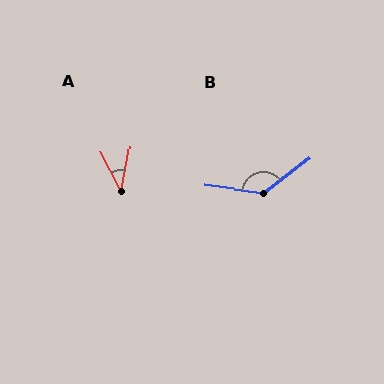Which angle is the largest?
B, at approximately 136 degrees.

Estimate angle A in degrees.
Approximately 38 degrees.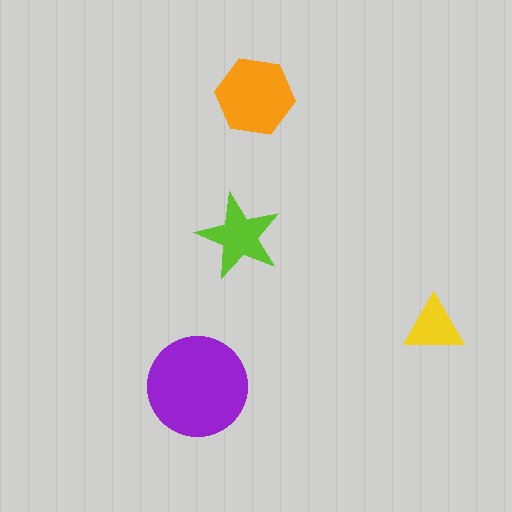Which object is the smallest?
The yellow triangle.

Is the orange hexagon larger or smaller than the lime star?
Larger.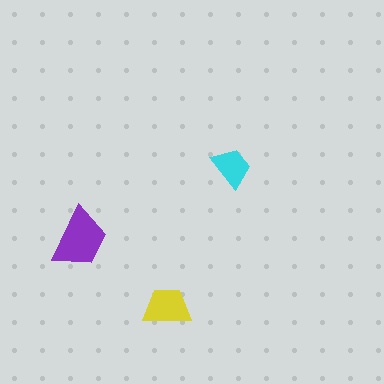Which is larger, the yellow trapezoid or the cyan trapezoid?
The yellow one.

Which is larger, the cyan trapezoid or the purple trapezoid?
The purple one.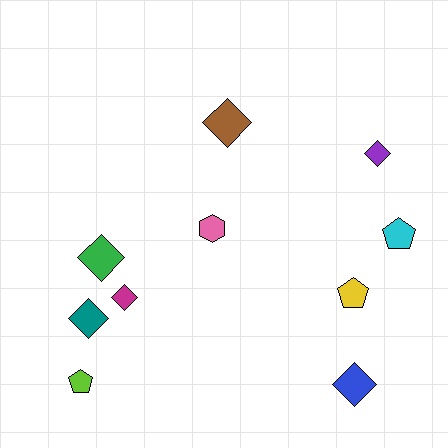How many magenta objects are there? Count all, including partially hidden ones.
There is 1 magenta object.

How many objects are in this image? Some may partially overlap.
There are 10 objects.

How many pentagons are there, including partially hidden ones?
There are 3 pentagons.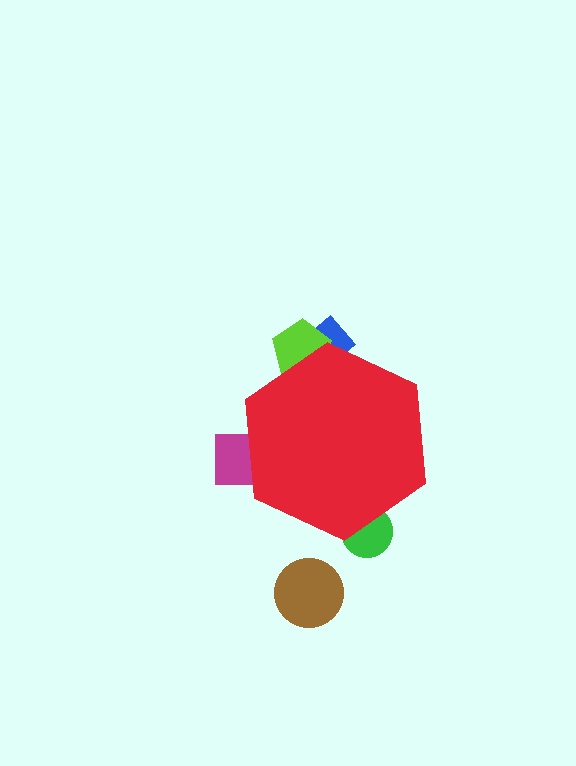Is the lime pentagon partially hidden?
Yes, the lime pentagon is partially hidden behind the red hexagon.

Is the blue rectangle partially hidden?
Yes, the blue rectangle is partially hidden behind the red hexagon.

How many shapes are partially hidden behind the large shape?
4 shapes are partially hidden.